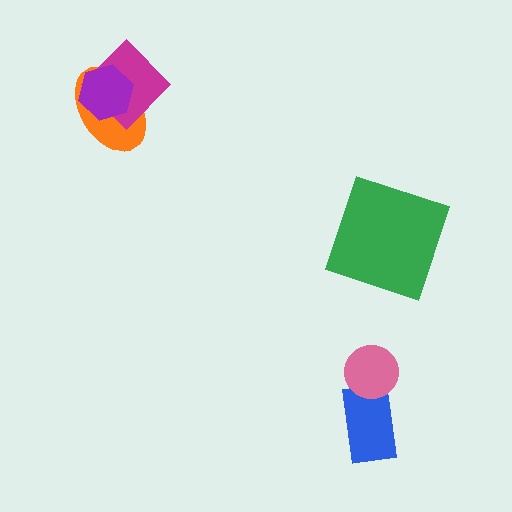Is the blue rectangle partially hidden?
Yes, it is partially covered by another shape.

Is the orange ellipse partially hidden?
Yes, it is partially covered by another shape.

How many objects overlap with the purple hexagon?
2 objects overlap with the purple hexagon.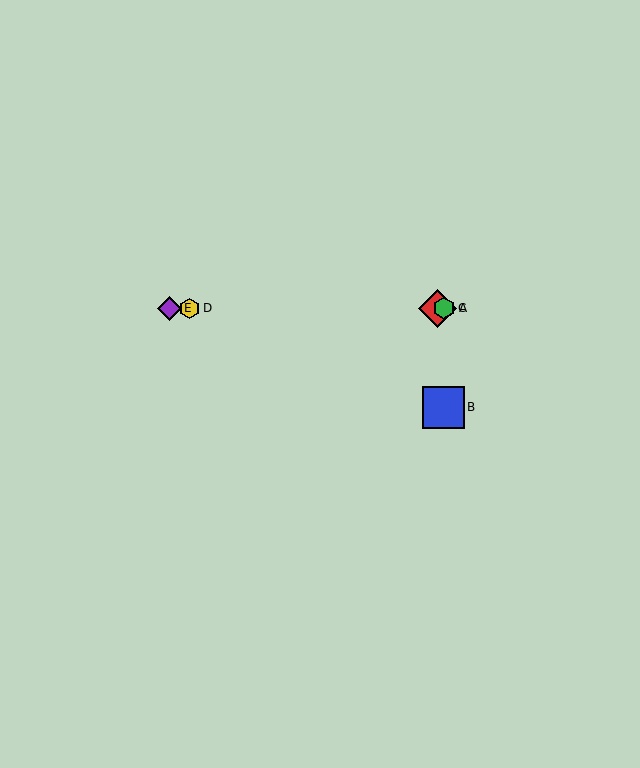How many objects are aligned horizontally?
4 objects (A, C, D, E) are aligned horizontally.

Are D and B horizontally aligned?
No, D is at y≈308 and B is at y≈407.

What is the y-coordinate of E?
Object E is at y≈308.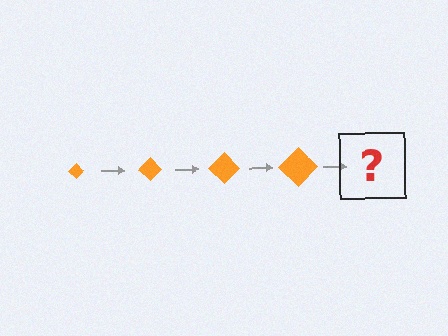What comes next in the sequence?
The next element should be an orange diamond, larger than the previous one.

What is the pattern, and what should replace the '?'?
The pattern is that the diamond gets progressively larger each step. The '?' should be an orange diamond, larger than the previous one.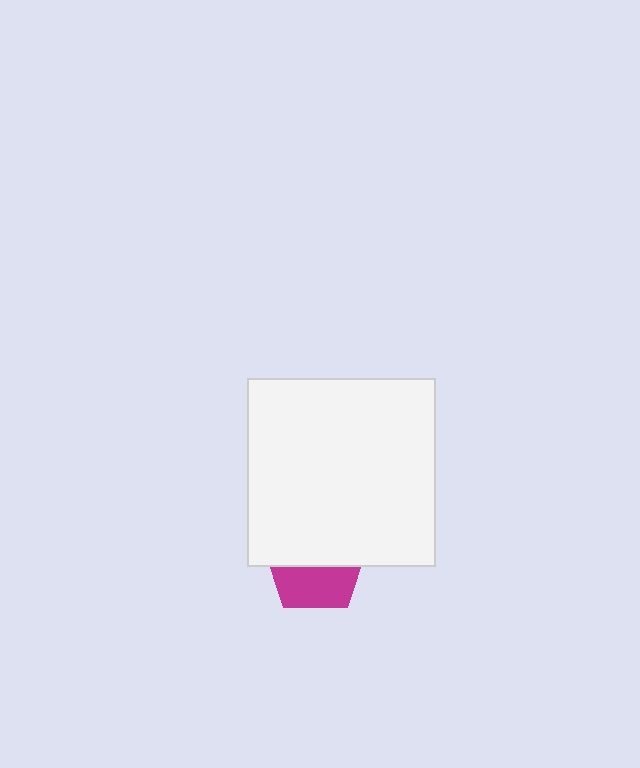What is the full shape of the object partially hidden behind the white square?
The partially hidden object is a magenta pentagon.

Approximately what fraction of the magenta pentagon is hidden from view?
Roughly 56% of the magenta pentagon is hidden behind the white square.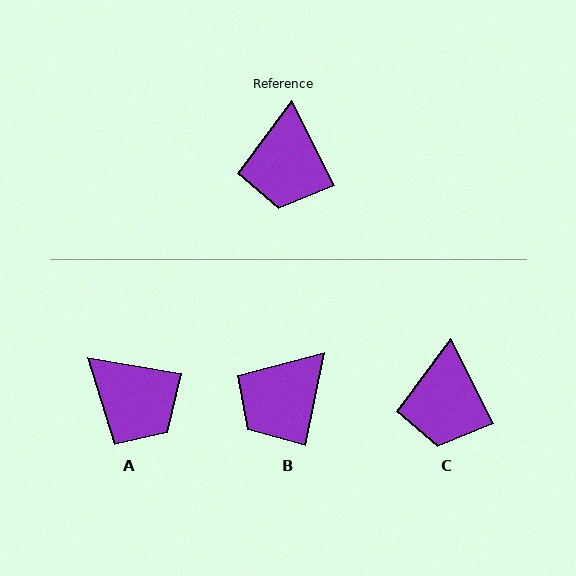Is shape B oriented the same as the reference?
No, it is off by about 38 degrees.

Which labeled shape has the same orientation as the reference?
C.